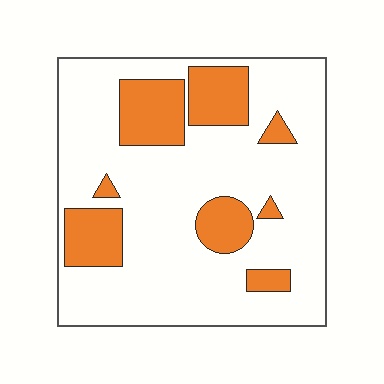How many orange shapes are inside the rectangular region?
8.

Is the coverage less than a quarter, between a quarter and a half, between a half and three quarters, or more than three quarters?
Less than a quarter.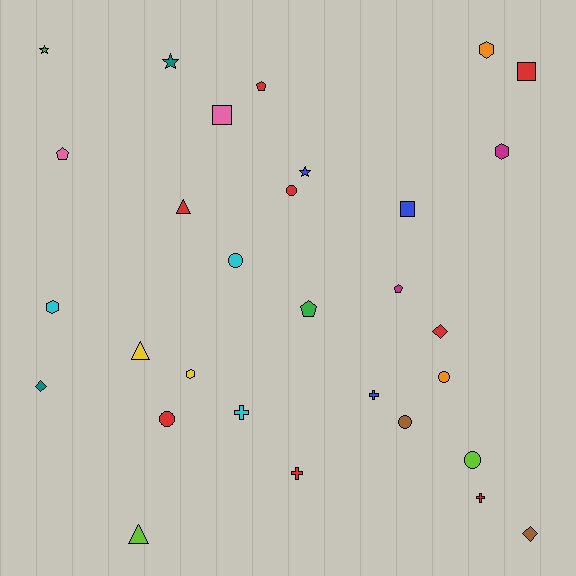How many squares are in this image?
There are 3 squares.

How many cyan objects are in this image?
There are 3 cyan objects.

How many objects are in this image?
There are 30 objects.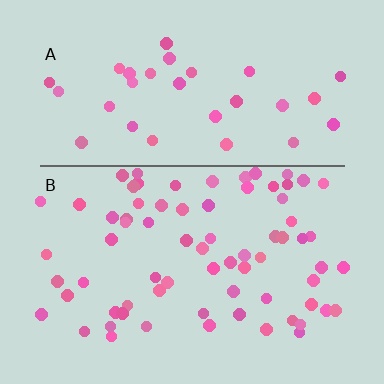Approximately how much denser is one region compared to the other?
Approximately 2.1× — region B over region A.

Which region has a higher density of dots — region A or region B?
B (the bottom).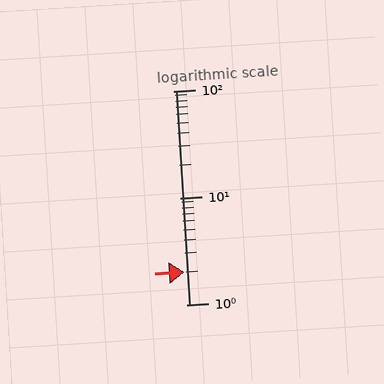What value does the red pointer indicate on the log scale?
The pointer indicates approximately 2.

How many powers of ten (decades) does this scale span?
The scale spans 2 decades, from 1 to 100.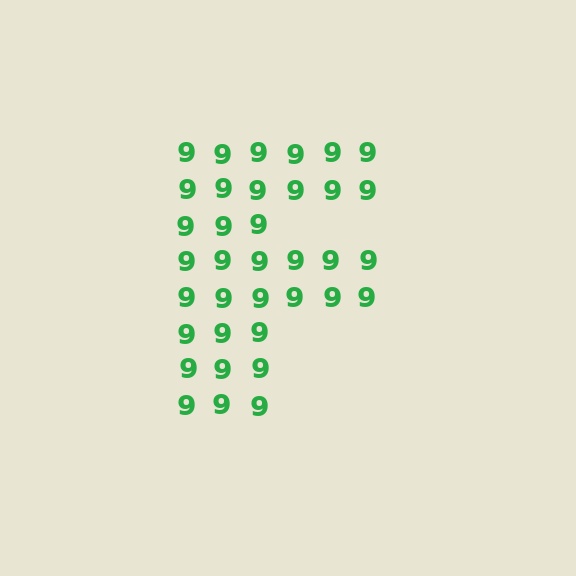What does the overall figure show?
The overall figure shows the letter F.